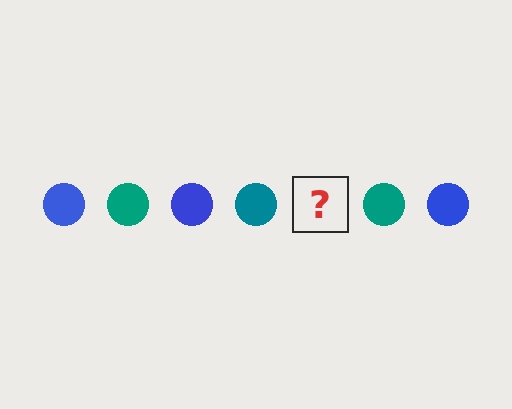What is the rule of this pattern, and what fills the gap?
The rule is that the pattern cycles through blue, teal circles. The gap should be filled with a blue circle.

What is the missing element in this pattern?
The missing element is a blue circle.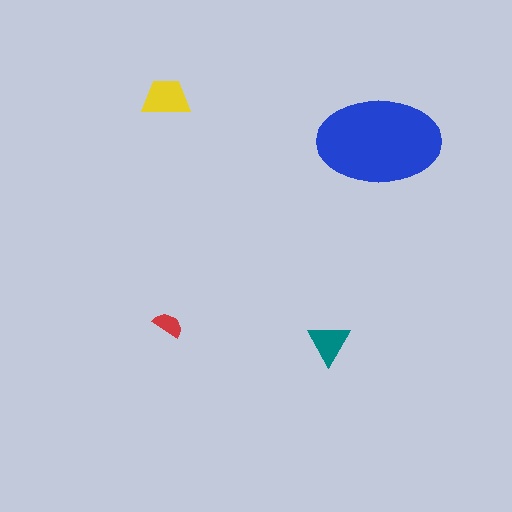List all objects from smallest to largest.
The red semicircle, the teal triangle, the yellow trapezoid, the blue ellipse.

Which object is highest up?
The yellow trapezoid is topmost.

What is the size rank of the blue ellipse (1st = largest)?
1st.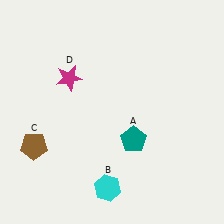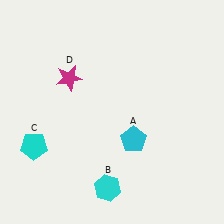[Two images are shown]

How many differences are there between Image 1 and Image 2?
There are 2 differences between the two images.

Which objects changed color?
A changed from teal to cyan. C changed from brown to cyan.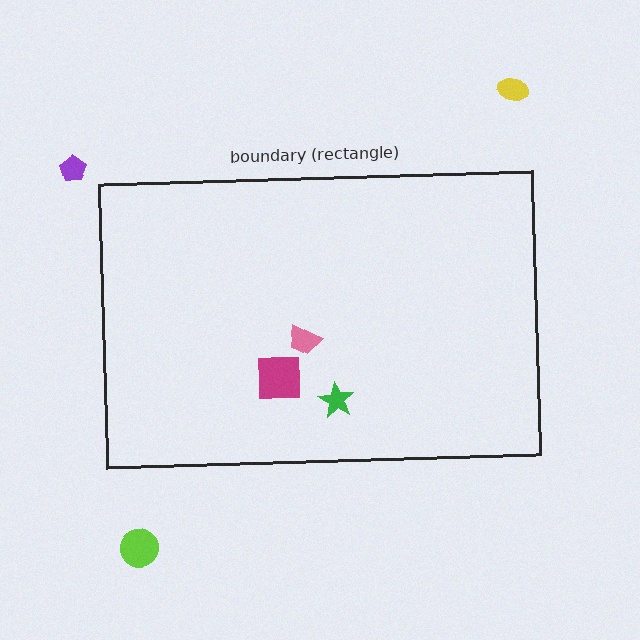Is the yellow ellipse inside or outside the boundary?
Outside.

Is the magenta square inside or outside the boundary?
Inside.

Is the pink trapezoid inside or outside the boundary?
Inside.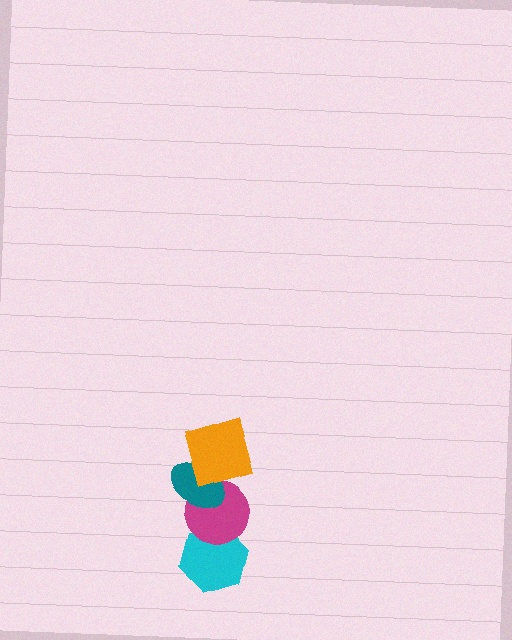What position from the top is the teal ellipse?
The teal ellipse is 2nd from the top.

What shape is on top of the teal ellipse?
The orange square is on top of the teal ellipse.